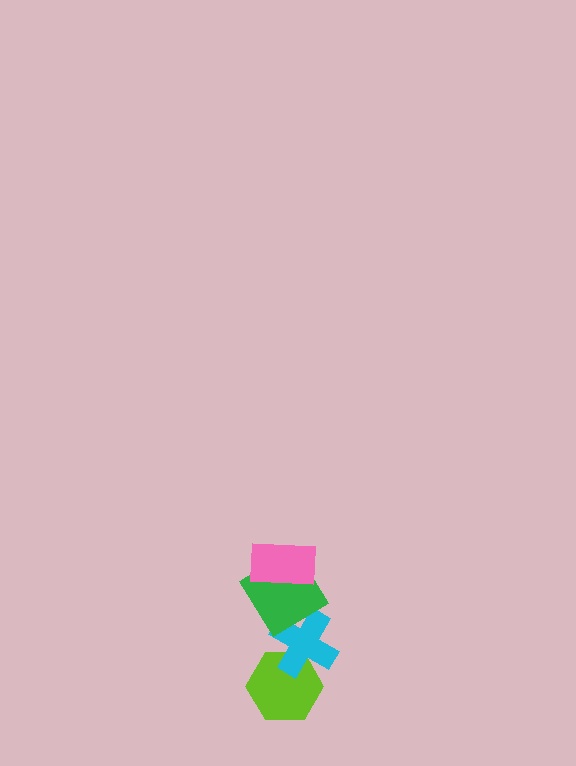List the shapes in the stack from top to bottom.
From top to bottom: the pink rectangle, the green diamond, the cyan cross, the lime hexagon.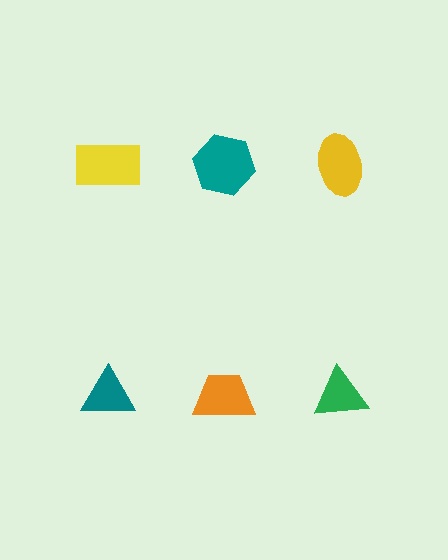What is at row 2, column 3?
A green triangle.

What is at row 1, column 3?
A yellow ellipse.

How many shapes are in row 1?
3 shapes.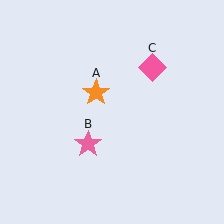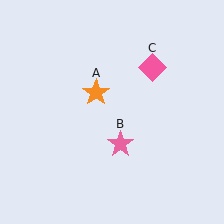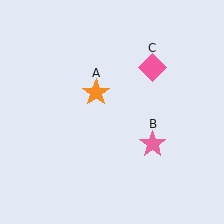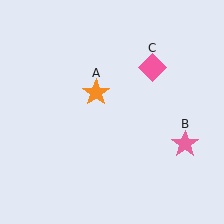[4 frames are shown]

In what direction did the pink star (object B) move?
The pink star (object B) moved right.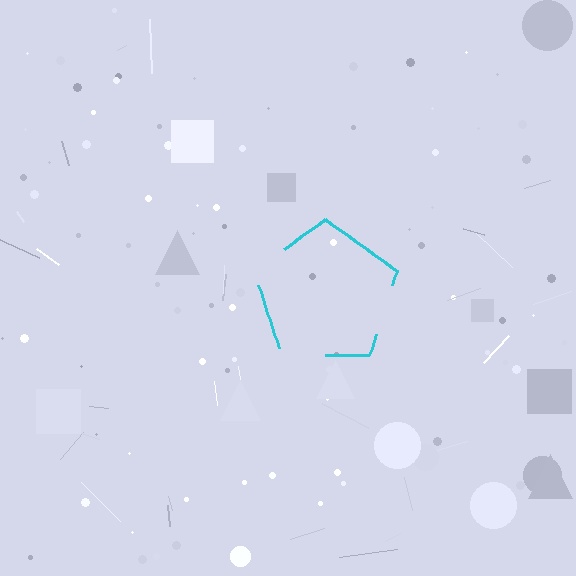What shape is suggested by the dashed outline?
The dashed outline suggests a pentagon.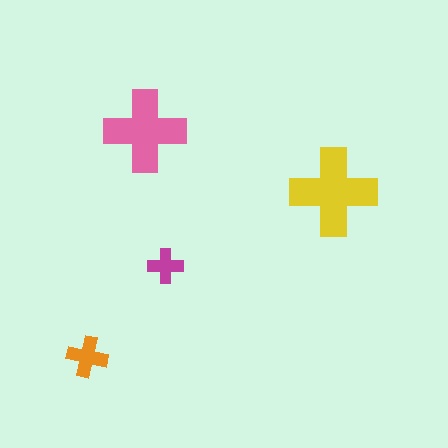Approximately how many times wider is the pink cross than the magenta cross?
About 2.5 times wider.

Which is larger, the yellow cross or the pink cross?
The yellow one.